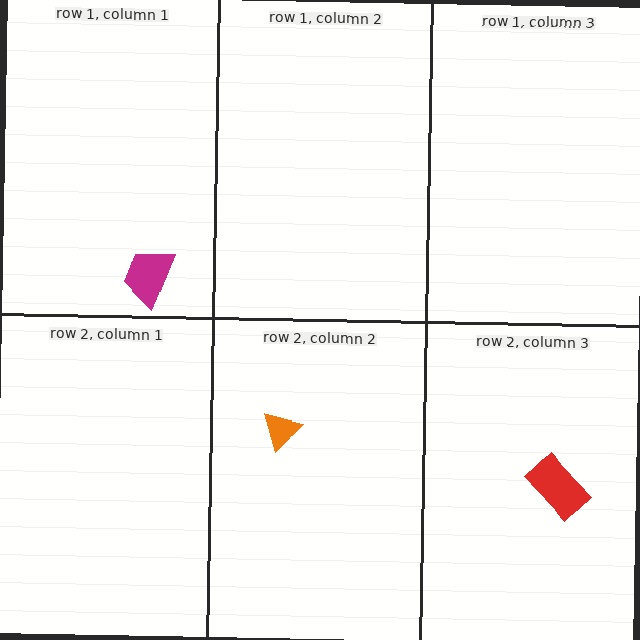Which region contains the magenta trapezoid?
The row 1, column 1 region.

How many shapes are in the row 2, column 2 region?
1.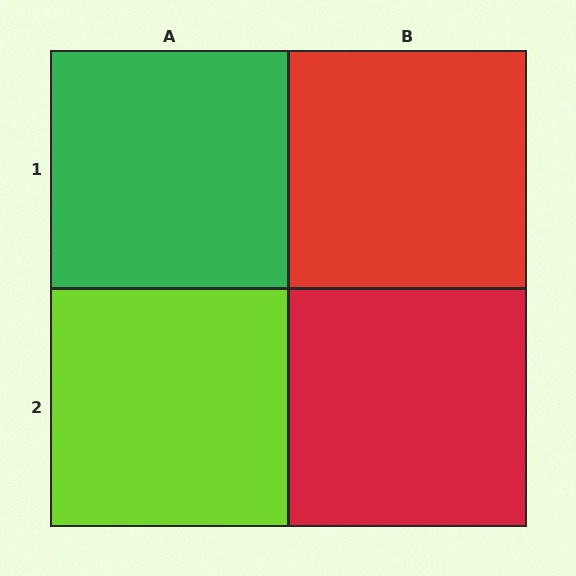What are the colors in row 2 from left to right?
Lime, red.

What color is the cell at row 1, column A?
Green.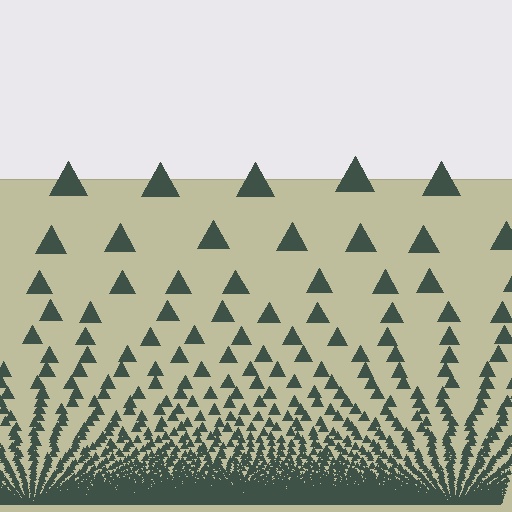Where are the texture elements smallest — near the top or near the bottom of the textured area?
Near the bottom.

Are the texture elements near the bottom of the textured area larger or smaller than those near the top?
Smaller. The gradient is inverted — elements near the bottom are smaller and denser.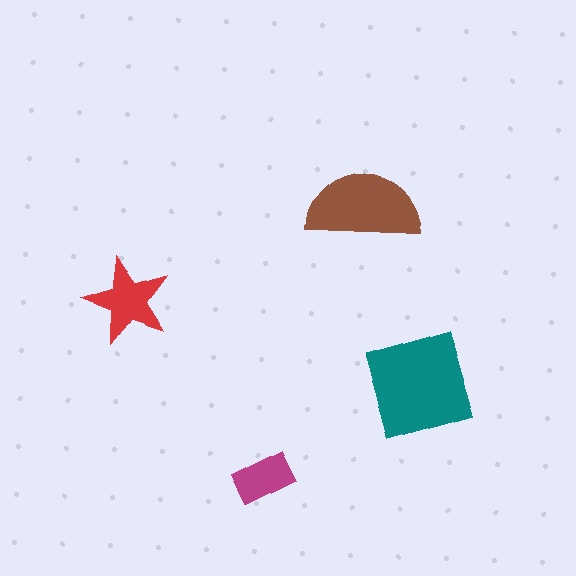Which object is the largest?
The teal square.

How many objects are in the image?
There are 4 objects in the image.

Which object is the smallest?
The magenta rectangle.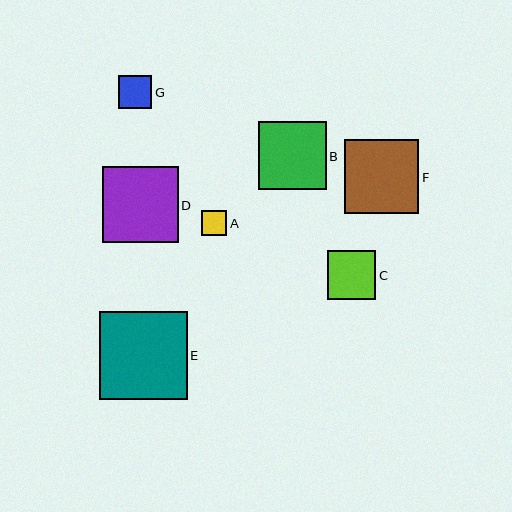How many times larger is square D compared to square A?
Square D is approximately 3.0 times the size of square A.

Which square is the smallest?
Square A is the smallest with a size of approximately 26 pixels.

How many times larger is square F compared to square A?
Square F is approximately 2.9 times the size of square A.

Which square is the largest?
Square E is the largest with a size of approximately 88 pixels.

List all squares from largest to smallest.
From largest to smallest: E, D, F, B, C, G, A.